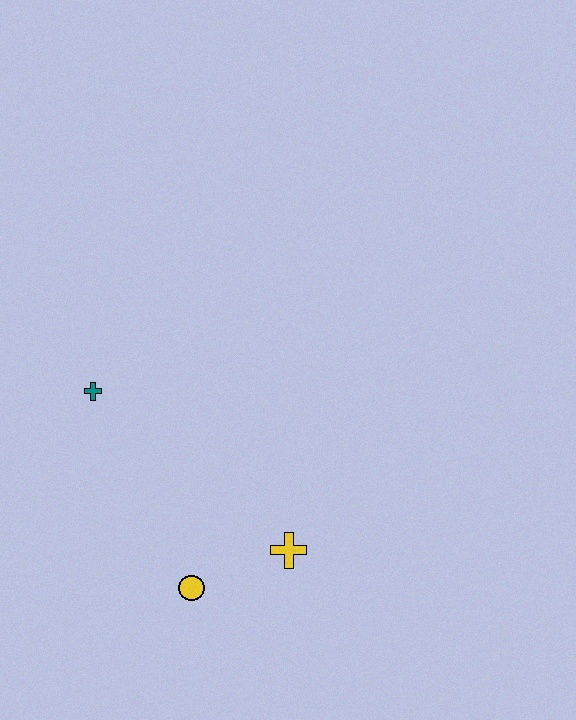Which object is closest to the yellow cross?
The yellow circle is closest to the yellow cross.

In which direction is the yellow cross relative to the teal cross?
The yellow cross is to the right of the teal cross.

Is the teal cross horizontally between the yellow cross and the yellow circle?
No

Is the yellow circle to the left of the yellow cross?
Yes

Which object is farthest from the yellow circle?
The teal cross is farthest from the yellow circle.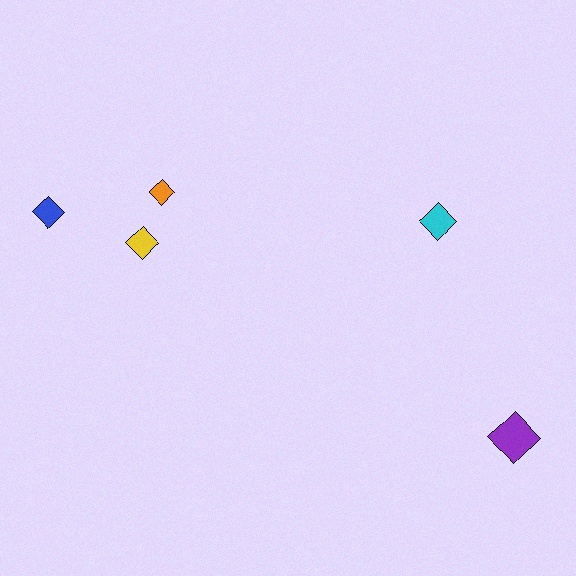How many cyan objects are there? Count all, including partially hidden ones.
There is 1 cyan object.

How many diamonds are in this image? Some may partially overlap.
There are 5 diamonds.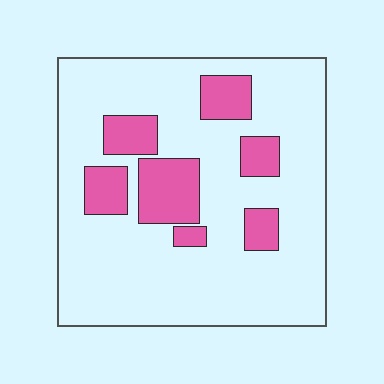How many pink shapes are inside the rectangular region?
7.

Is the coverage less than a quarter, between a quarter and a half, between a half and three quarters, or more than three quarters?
Less than a quarter.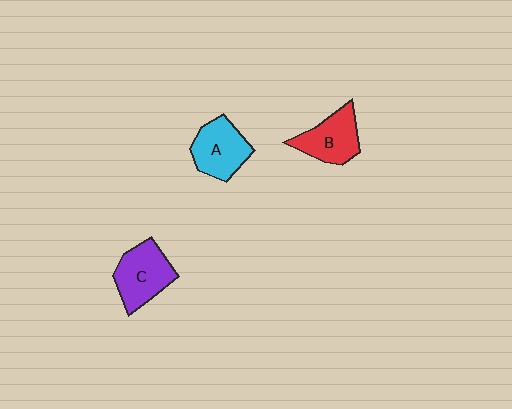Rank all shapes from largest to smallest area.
From largest to smallest: C (purple), A (cyan), B (red).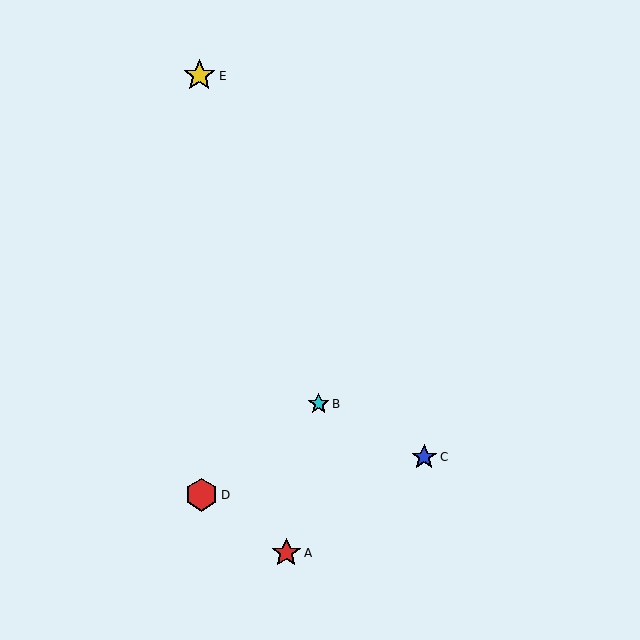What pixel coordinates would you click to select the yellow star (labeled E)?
Click at (199, 76) to select the yellow star E.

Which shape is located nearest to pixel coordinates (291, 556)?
The red star (labeled A) at (286, 553) is nearest to that location.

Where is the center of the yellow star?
The center of the yellow star is at (199, 76).